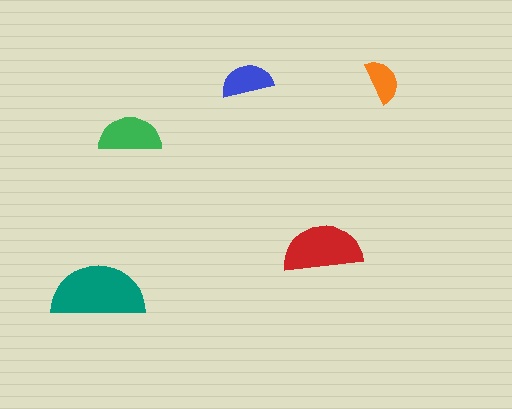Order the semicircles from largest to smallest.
the teal one, the red one, the green one, the blue one, the orange one.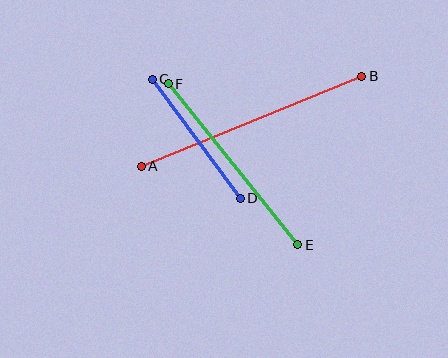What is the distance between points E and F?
The distance is approximately 207 pixels.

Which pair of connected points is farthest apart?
Points A and B are farthest apart.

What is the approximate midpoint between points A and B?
The midpoint is at approximately (251, 121) pixels.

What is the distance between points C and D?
The distance is approximately 148 pixels.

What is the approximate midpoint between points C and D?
The midpoint is at approximately (196, 139) pixels.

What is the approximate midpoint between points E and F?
The midpoint is at approximately (233, 164) pixels.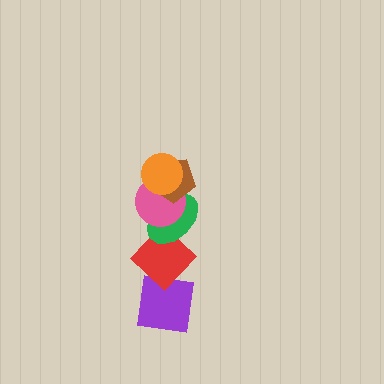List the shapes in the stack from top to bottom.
From top to bottom: the orange circle, the brown pentagon, the pink circle, the green ellipse, the red diamond, the purple square.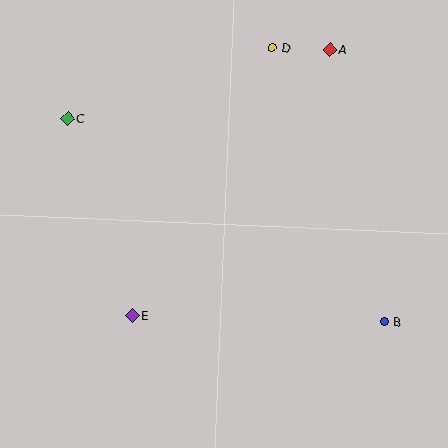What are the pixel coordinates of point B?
Point B is at (384, 322).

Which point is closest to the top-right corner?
Point A is closest to the top-right corner.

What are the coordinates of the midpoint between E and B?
The midpoint between E and B is at (258, 319).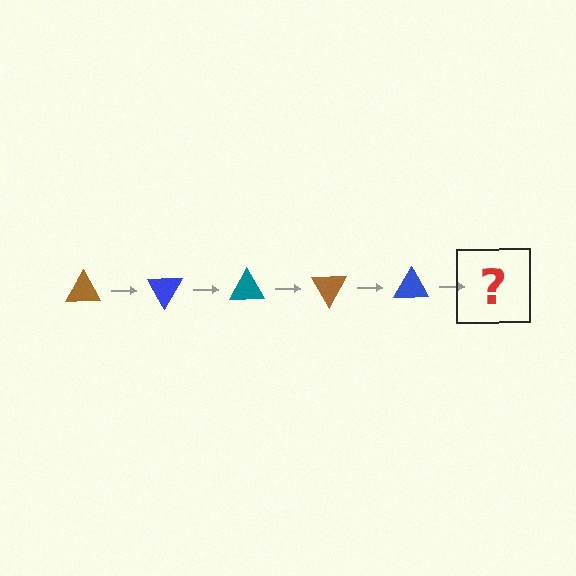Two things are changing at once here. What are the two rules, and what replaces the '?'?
The two rules are that it rotates 60 degrees each step and the color cycles through brown, blue, and teal. The '?' should be a teal triangle, rotated 300 degrees from the start.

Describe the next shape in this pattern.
It should be a teal triangle, rotated 300 degrees from the start.